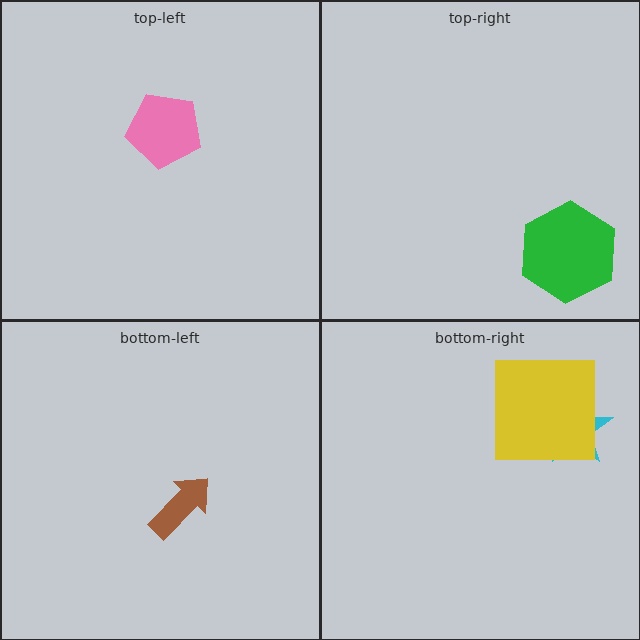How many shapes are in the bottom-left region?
1.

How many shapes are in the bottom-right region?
2.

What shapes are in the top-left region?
The pink pentagon.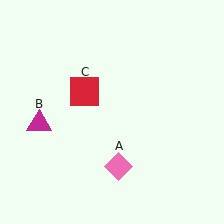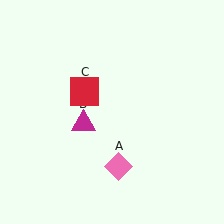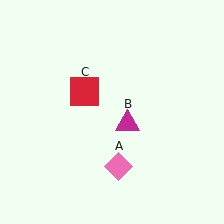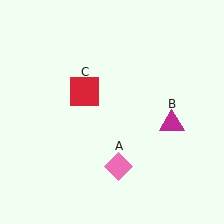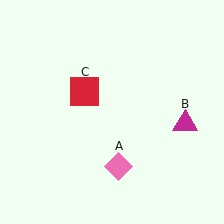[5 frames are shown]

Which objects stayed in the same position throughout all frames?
Pink diamond (object A) and red square (object C) remained stationary.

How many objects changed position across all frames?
1 object changed position: magenta triangle (object B).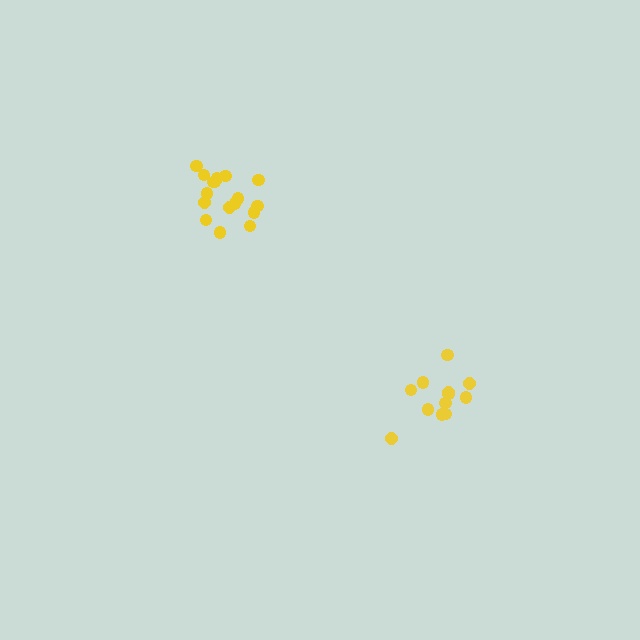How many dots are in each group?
Group 1: 17 dots, Group 2: 12 dots (29 total).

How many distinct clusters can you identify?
There are 2 distinct clusters.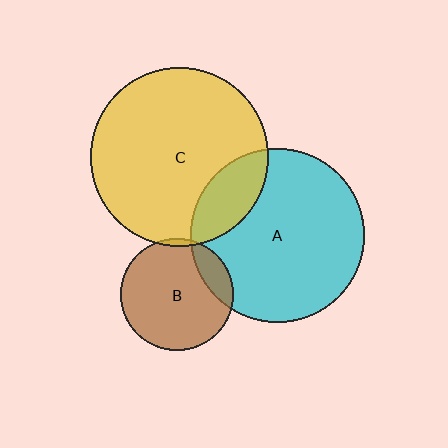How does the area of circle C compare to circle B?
Approximately 2.5 times.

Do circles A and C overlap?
Yes.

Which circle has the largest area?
Circle C (yellow).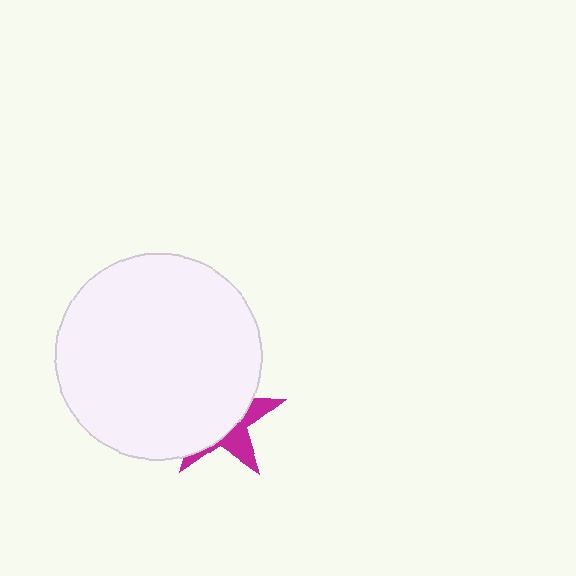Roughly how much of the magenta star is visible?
A small part of it is visible (roughly 34%).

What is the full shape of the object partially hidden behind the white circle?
The partially hidden object is a magenta star.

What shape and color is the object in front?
The object in front is a white circle.